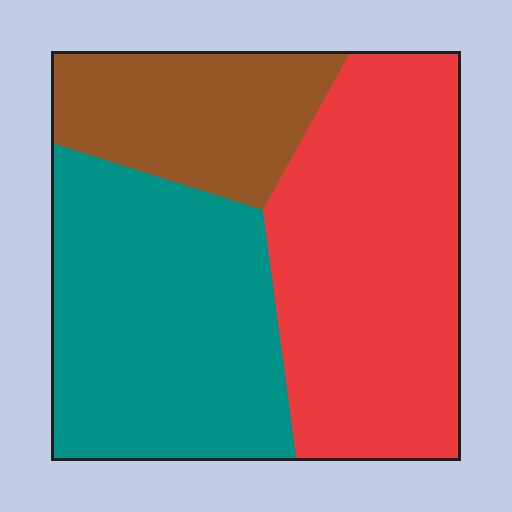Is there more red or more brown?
Red.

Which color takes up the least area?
Brown, at roughly 20%.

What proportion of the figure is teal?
Teal takes up about three eighths (3/8) of the figure.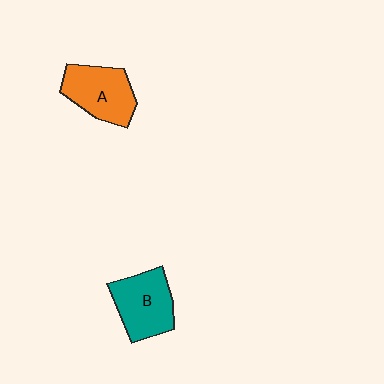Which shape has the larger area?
Shape B (teal).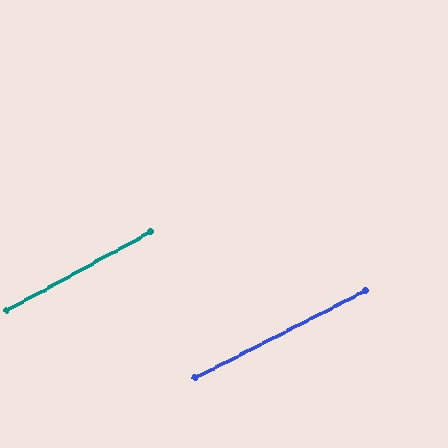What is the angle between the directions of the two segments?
Approximately 2 degrees.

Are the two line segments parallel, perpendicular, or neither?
Parallel — their directions differ by only 1.7°.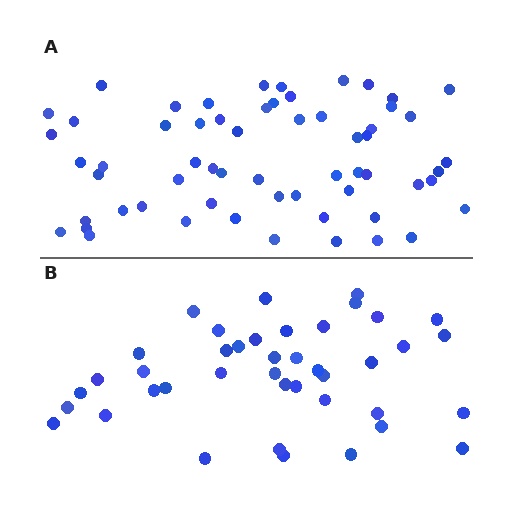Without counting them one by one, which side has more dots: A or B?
Region A (the top region) has more dots.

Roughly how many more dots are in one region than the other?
Region A has approximately 20 more dots than region B.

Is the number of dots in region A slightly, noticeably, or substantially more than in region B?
Region A has substantially more. The ratio is roughly 1.5 to 1.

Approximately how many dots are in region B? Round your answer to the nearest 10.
About 40 dots. (The exact count is 41, which rounds to 40.)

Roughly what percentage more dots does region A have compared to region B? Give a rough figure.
About 45% more.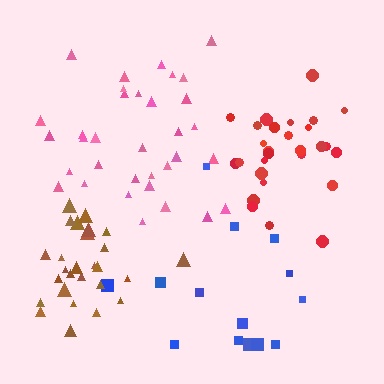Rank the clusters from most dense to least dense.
red, brown, pink, blue.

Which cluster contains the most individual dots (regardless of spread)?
Pink (34).